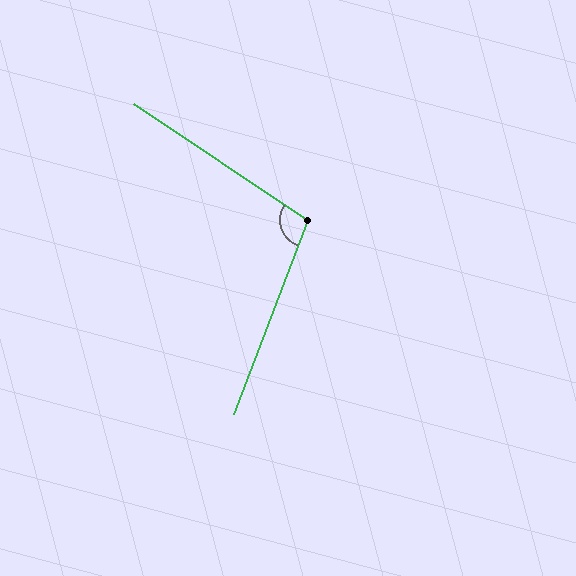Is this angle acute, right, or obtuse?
It is obtuse.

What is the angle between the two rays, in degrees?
Approximately 103 degrees.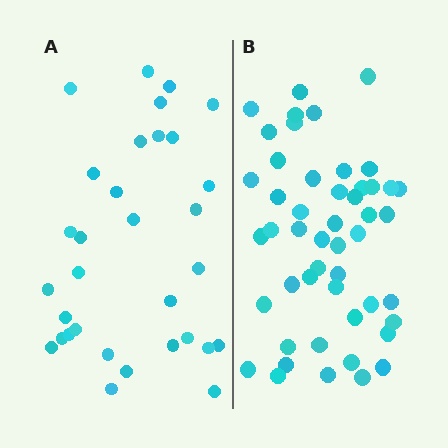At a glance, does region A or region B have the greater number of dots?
Region B (the right region) has more dots.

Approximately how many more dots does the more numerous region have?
Region B has approximately 15 more dots than region A.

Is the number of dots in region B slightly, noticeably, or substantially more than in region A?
Region B has substantially more. The ratio is roughly 1.5 to 1.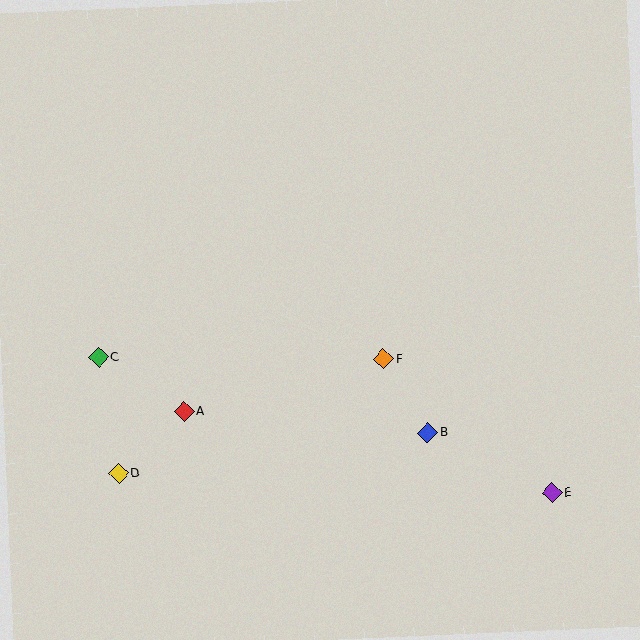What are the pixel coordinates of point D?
Point D is at (119, 473).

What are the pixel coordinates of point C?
Point C is at (99, 358).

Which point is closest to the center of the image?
Point F at (384, 359) is closest to the center.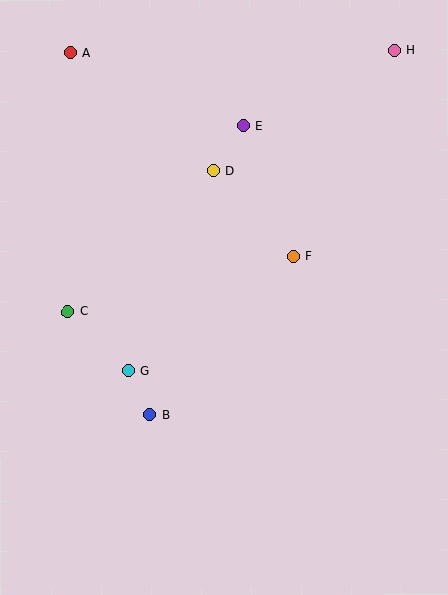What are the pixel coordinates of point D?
Point D is at (213, 171).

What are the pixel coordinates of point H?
Point H is at (394, 51).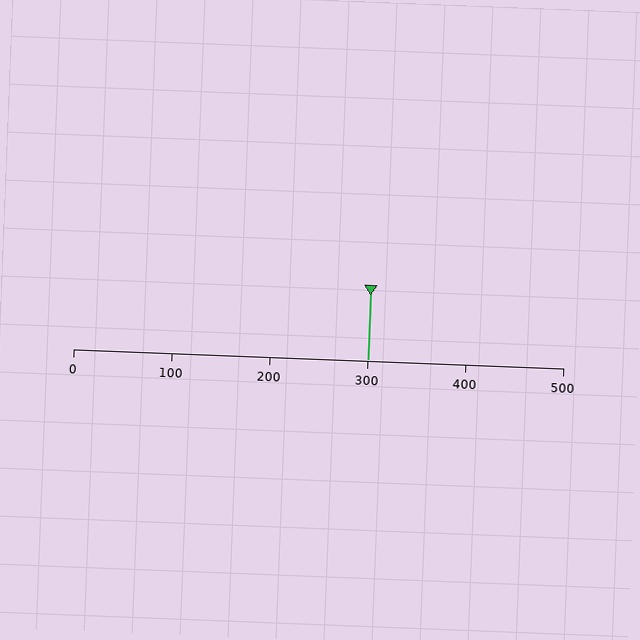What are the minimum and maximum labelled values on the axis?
The axis runs from 0 to 500.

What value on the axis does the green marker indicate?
The marker indicates approximately 300.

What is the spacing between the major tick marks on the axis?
The major ticks are spaced 100 apart.